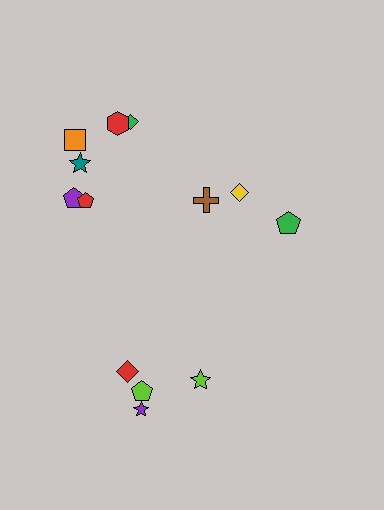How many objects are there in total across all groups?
There are 13 objects.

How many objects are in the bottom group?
There are 4 objects.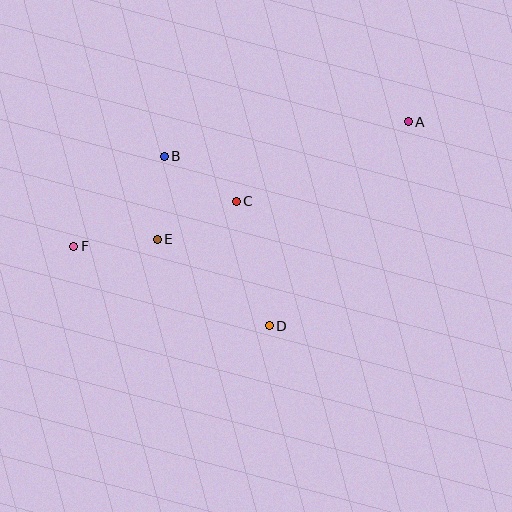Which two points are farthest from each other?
Points A and F are farthest from each other.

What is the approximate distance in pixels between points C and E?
The distance between C and E is approximately 87 pixels.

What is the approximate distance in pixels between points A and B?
The distance between A and B is approximately 246 pixels.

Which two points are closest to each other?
Points B and E are closest to each other.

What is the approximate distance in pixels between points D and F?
The distance between D and F is approximately 211 pixels.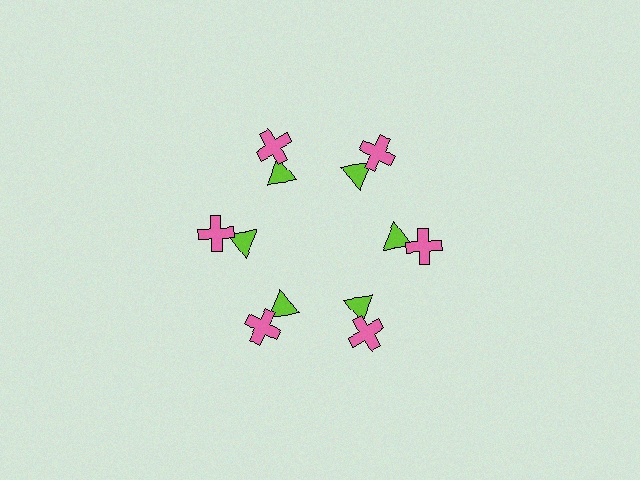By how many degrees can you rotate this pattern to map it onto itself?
The pattern maps onto itself every 60 degrees of rotation.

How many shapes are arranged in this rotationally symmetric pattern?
There are 12 shapes, arranged in 6 groups of 2.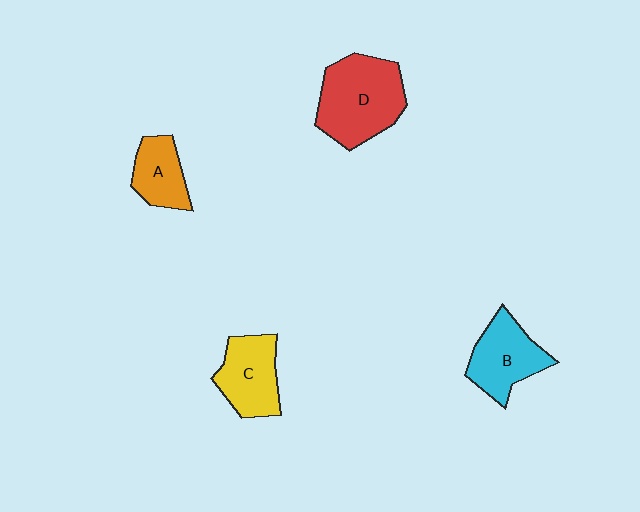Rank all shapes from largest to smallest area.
From largest to smallest: D (red), B (cyan), C (yellow), A (orange).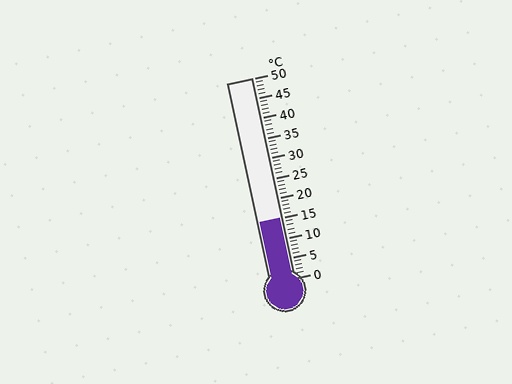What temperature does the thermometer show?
The thermometer shows approximately 15°C.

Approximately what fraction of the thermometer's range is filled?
The thermometer is filled to approximately 30% of its range.